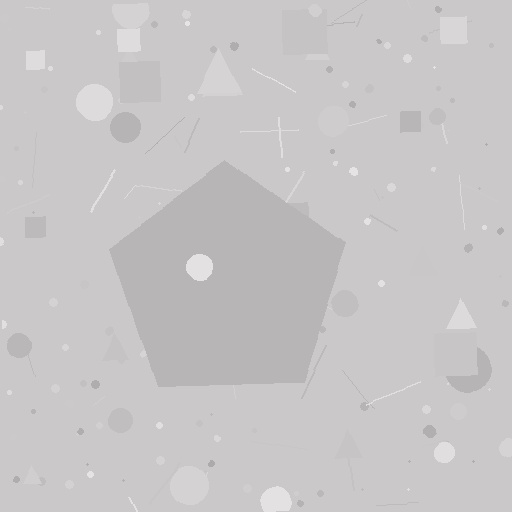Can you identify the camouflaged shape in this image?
The camouflaged shape is a pentagon.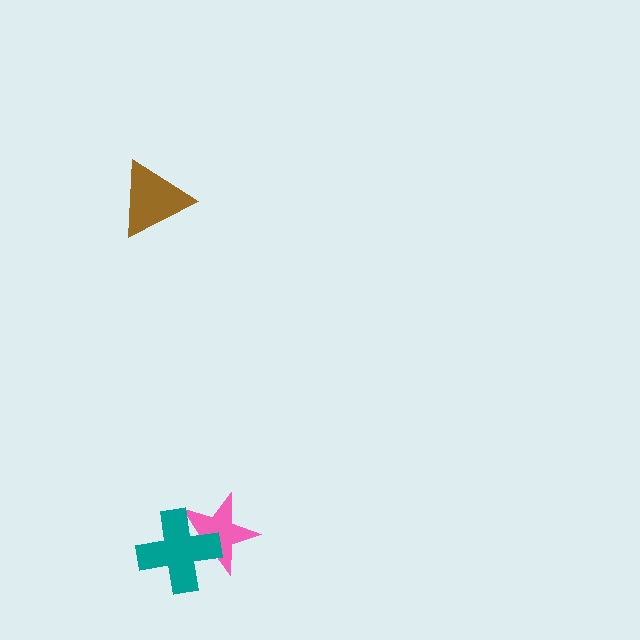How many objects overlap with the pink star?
1 object overlaps with the pink star.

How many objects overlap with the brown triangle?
0 objects overlap with the brown triangle.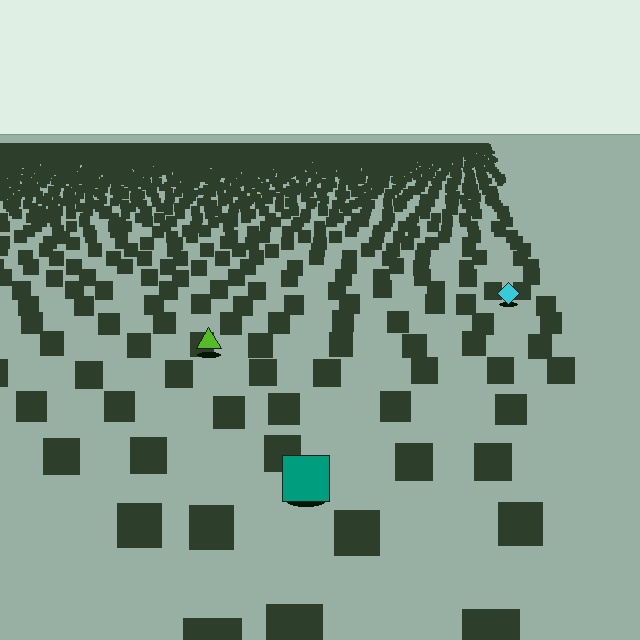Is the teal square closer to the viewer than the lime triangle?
Yes. The teal square is closer — you can tell from the texture gradient: the ground texture is coarser near it.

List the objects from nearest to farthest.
From nearest to farthest: the teal square, the lime triangle, the cyan diamond.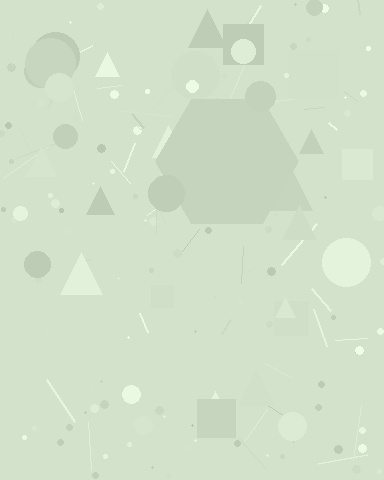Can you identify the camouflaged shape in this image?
The camouflaged shape is a hexagon.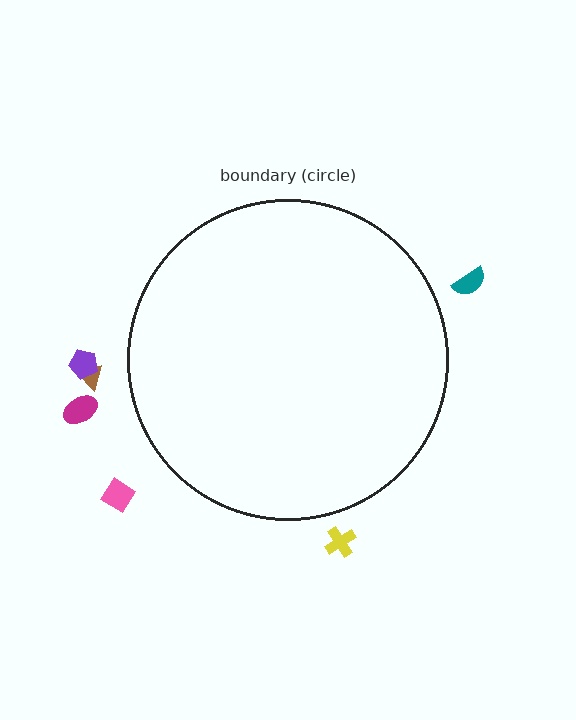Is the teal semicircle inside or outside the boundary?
Outside.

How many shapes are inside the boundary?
0 inside, 6 outside.